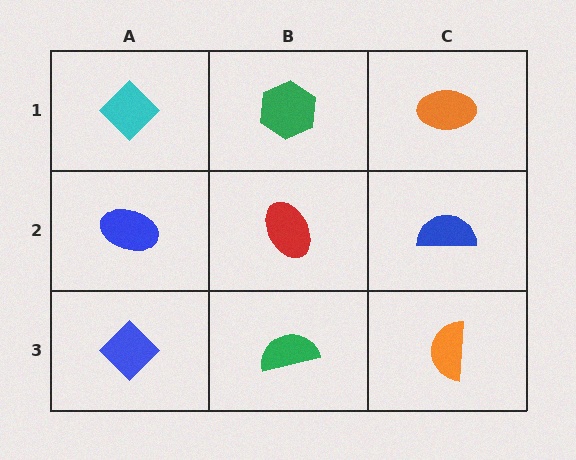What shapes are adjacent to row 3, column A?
A blue ellipse (row 2, column A), a green semicircle (row 3, column B).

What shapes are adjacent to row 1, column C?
A blue semicircle (row 2, column C), a green hexagon (row 1, column B).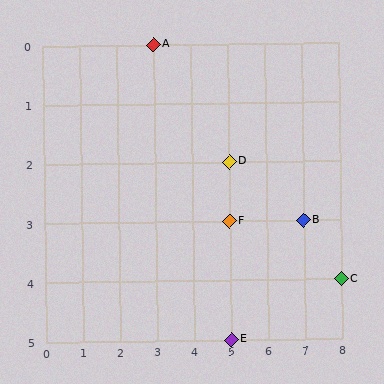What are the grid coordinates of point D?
Point D is at grid coordinates (5, 2).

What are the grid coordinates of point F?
Point F is at grid coordinates (5, 3).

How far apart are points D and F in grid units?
Points D and F are 1 row apart.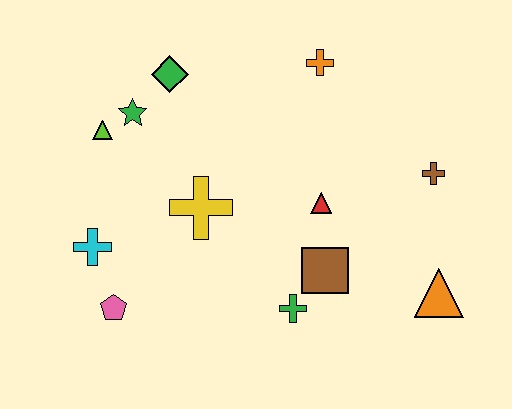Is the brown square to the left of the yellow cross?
No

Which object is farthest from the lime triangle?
The orange triangle is farthest from the lime triangle.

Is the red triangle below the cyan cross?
No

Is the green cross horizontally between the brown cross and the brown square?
No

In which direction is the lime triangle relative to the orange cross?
The lime triangle is to the left of the orange cross.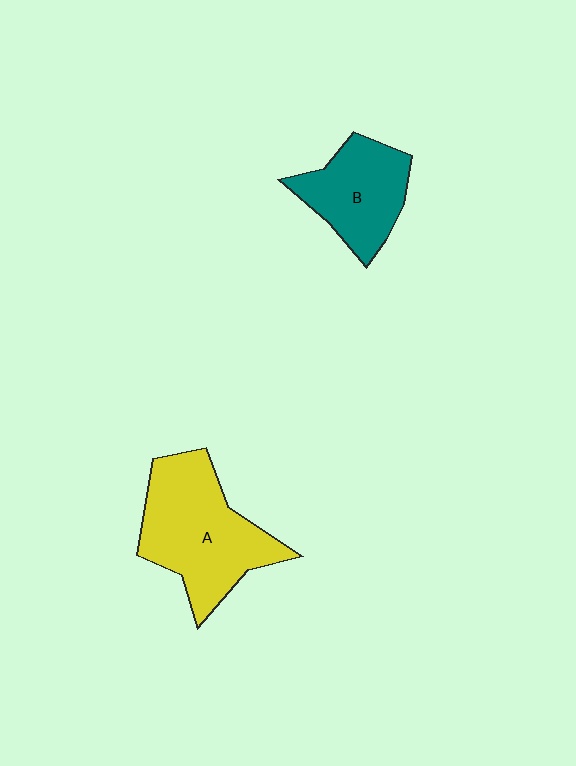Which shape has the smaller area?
Shape B (teal).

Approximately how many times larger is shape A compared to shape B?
Approximately 1.5 times.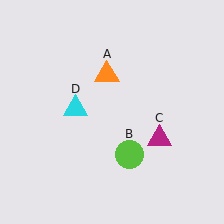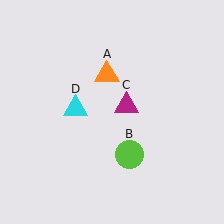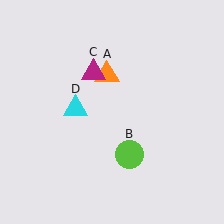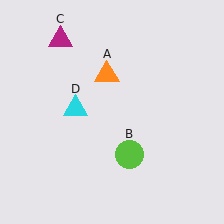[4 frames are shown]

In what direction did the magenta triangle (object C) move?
The magenta triangle (object C) moved up and to the left.